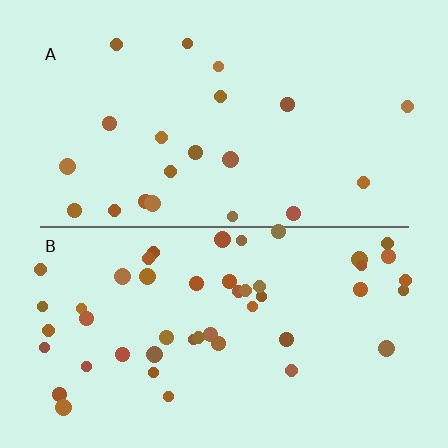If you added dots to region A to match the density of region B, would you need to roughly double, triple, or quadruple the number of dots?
Approximately double.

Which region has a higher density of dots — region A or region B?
B (the bottom).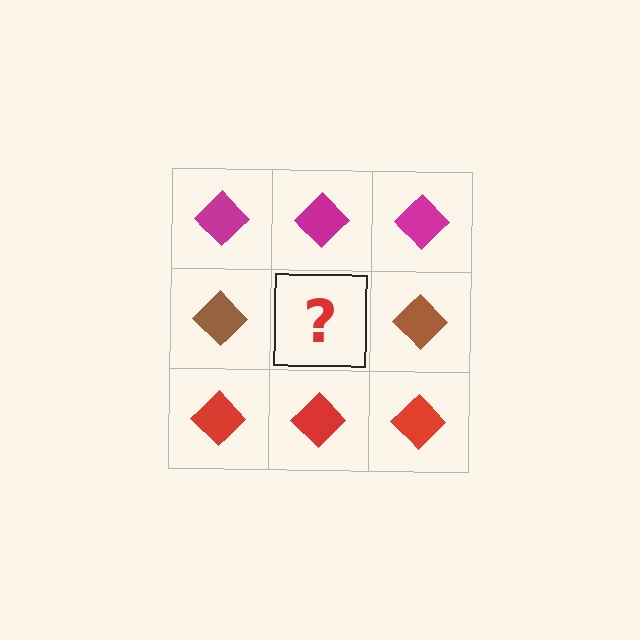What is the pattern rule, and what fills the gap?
The rule is that each row has a consistent color. The gap should be filled with a brown diamond.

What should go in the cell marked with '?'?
The missing cell should contain a brown diamond.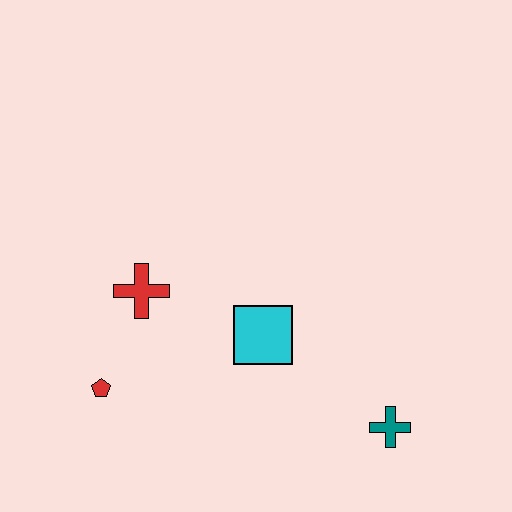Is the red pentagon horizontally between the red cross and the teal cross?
No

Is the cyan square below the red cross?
Yes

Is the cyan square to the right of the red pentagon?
Yes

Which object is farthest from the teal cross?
The red pentagon is farthest from the teal cross.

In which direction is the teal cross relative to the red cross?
The teal cross is to the right of the red cross.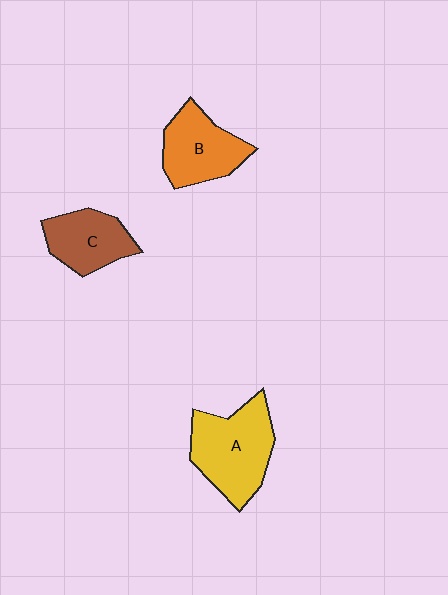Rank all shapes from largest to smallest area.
From largest to smallest: A (yellow), B (orange), C (brown).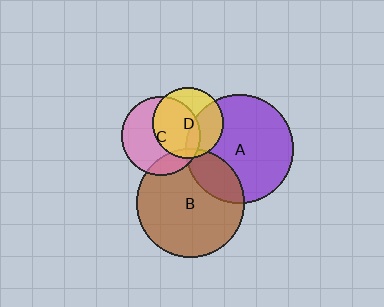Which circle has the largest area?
Circle A (purple).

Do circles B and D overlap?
Yes.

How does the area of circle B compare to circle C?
Approximately 1.9 times.